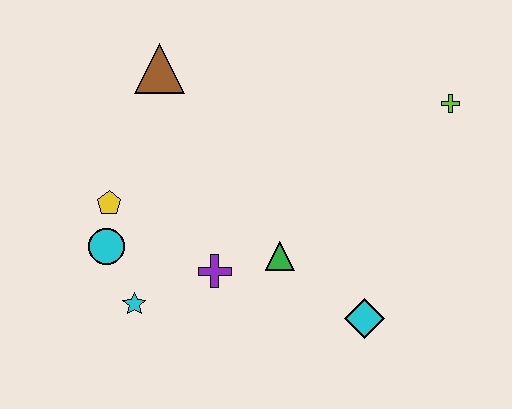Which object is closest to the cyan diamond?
The green triangle is closest to the cyan diamond.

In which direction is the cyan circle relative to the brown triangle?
The cyan circle is below the brown triangle.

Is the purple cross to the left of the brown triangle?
No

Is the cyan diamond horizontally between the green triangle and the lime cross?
Yes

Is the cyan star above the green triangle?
No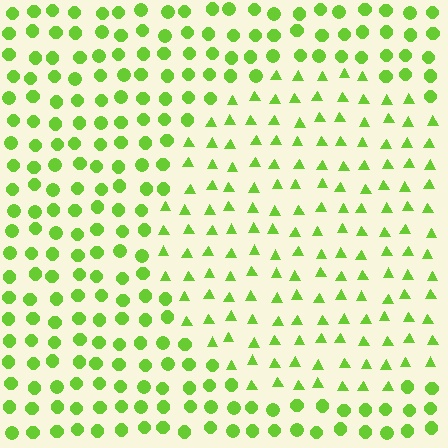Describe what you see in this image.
The image is filled with small lime elements arranged in a uniform grid. A circle-shaped region contains triangles, while the surrounding area contains circles. The boundary is defined purely by the change in element shape.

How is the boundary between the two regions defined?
The boundary is defined by a change in element shape: triangles inside vs. circles outside. All elements share the same color and spacing.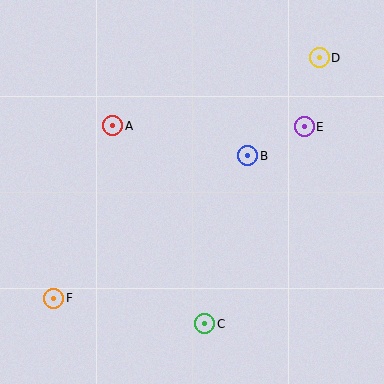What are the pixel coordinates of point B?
Point B is at (248, 156).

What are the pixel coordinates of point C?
Point C is at (205, 324).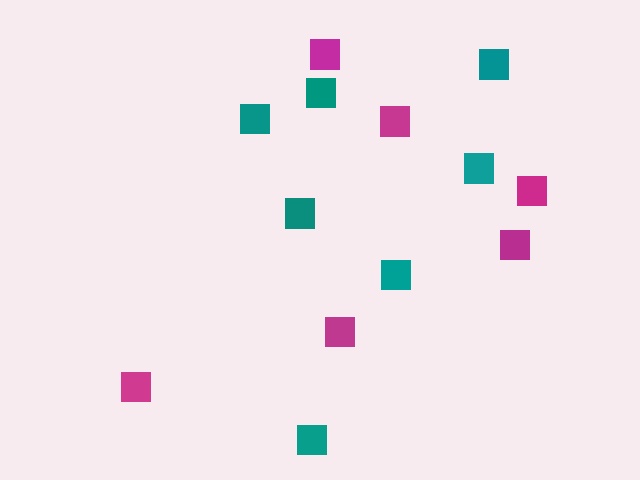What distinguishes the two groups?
There are 2 groups: one group of teal squares (7) and one group of magenta squares (6).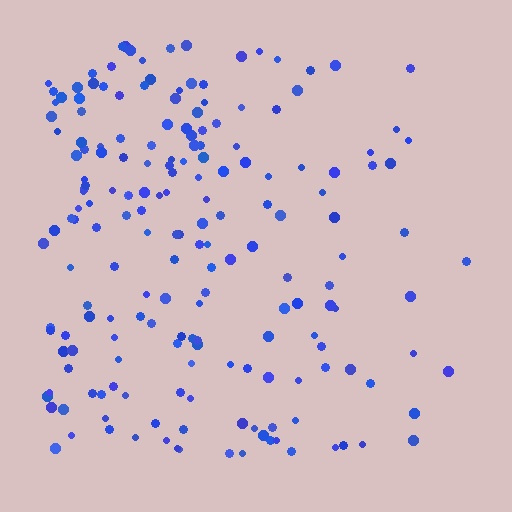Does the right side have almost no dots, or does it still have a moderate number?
Still a moderate number, just noticeably fewer than the left.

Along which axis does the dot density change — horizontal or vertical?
Horizontal.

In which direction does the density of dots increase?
From right to left, with the left side densest.